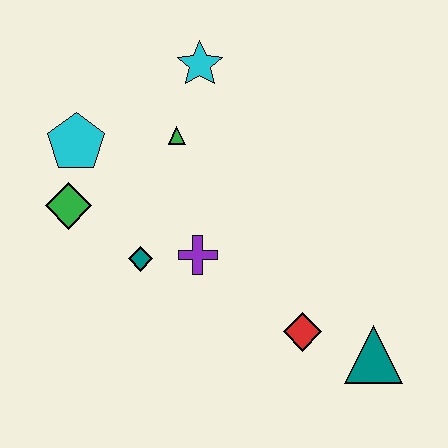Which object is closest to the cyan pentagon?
The green diamond is closest to the cyan pentagon.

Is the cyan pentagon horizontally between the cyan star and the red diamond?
No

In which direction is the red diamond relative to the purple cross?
The red diamond is to the right of the purple cross.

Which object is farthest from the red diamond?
The cyan pentagon is farthest from the red diamond.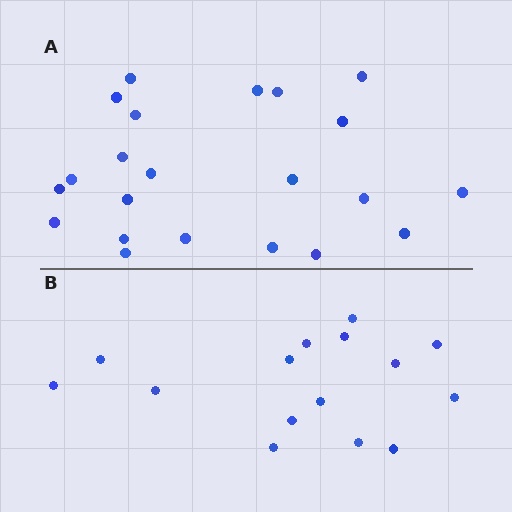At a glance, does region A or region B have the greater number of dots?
Region A (the top region) has more dots.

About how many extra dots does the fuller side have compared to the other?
Region A has roughly 8 or so more dots than region B.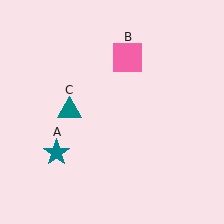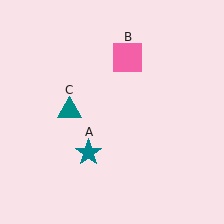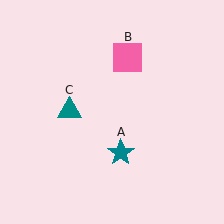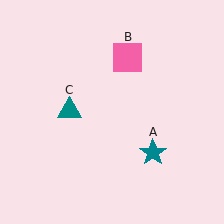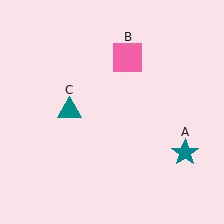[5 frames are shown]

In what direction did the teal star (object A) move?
The teal star (object A) moved right.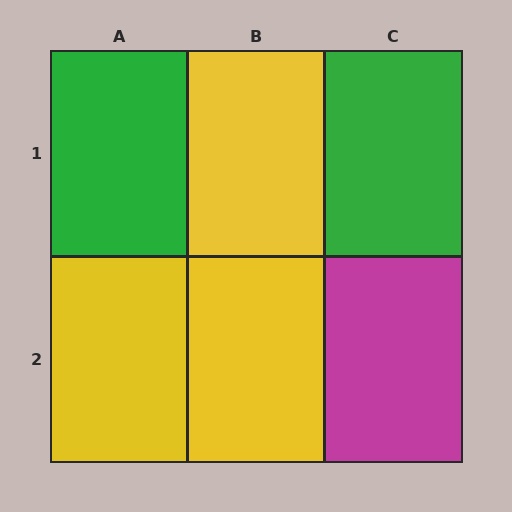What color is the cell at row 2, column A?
Yellow.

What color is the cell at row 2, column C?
Magenta.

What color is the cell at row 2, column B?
Yellow.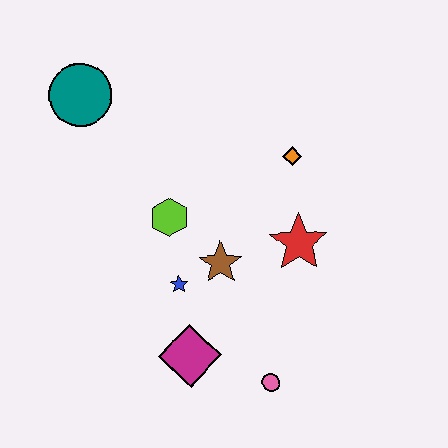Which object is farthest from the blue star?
The teal circle is farthest from the blue star.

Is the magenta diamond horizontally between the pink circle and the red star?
No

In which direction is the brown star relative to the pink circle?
The brown star is above the pink circle.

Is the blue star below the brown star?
Yes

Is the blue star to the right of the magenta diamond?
No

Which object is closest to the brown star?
The blue star is closest to the brown star.